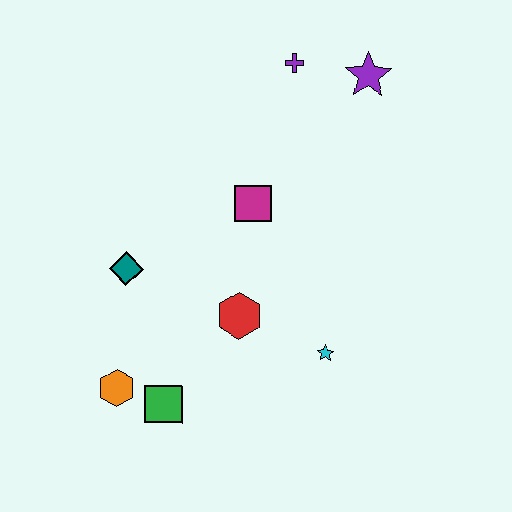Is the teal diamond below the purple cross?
Yes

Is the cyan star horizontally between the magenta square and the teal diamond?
No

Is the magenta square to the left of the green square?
No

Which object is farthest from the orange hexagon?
The purple star is farthest from the orange hexagon.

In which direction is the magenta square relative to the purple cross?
The magenta square is below the purple cross.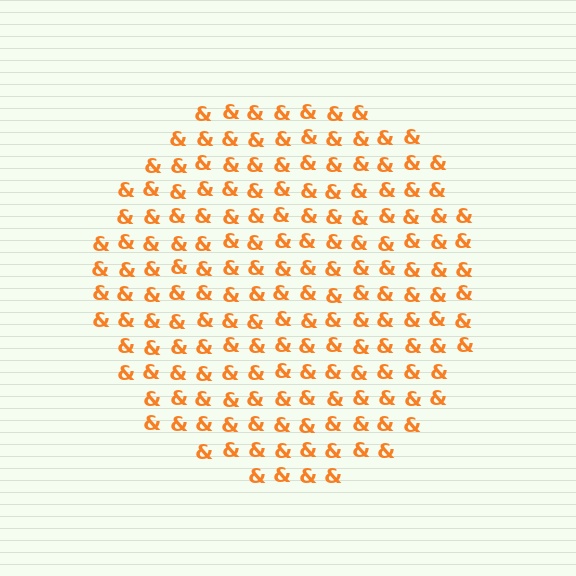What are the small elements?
The small elements are ampersands.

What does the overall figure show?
The overall figure shows a circle.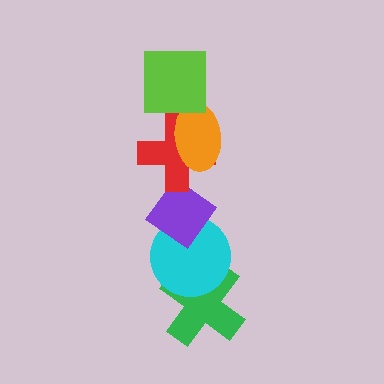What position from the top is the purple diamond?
The purple diamond is 4th from the top.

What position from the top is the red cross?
The red cross is 3rd from the top.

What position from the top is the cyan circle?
The cyan circle is 5th from the top.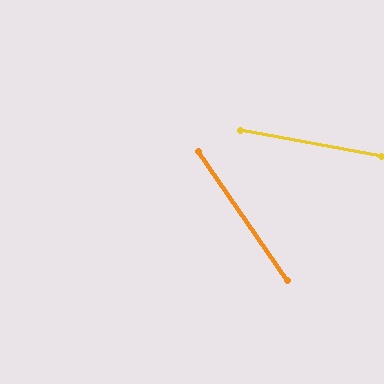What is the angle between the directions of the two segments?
Approximately 45 degrees.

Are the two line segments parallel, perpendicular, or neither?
Neither parallel nor perpendicular — they differ by about 45°.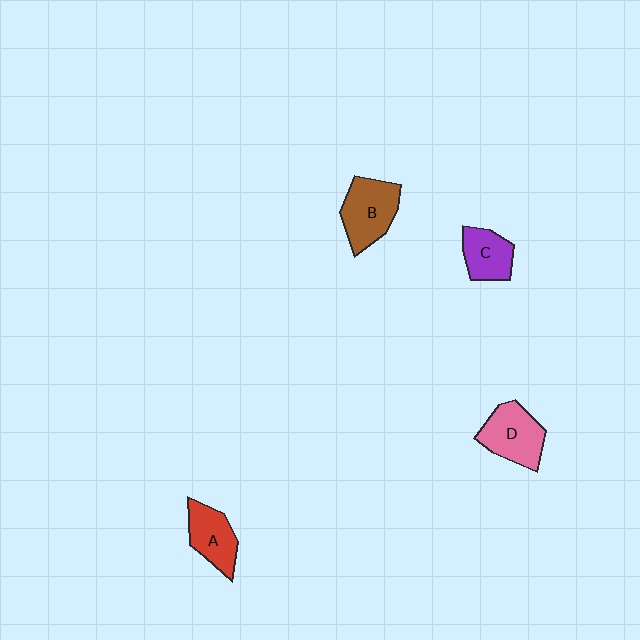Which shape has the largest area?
Shape B (brown).